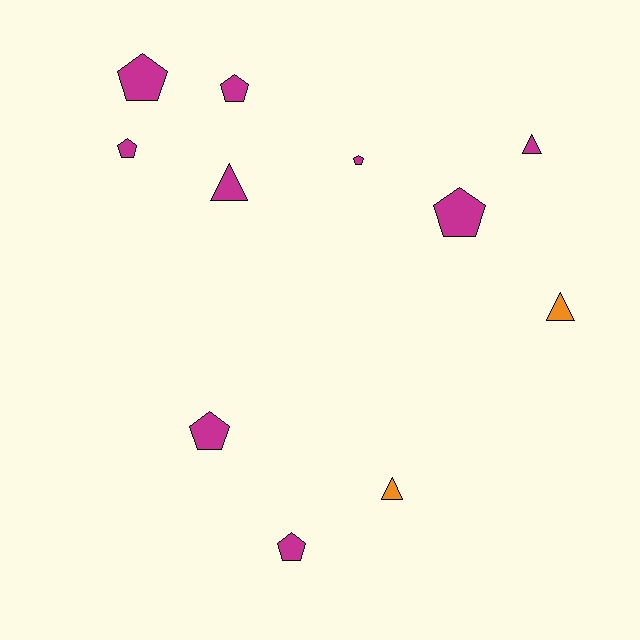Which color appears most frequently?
Magenta, with 9 objects.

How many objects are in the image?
There are 11 objects.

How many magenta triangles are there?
There are 2 magenta triangles.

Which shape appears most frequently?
Pentagon, with 7 objects.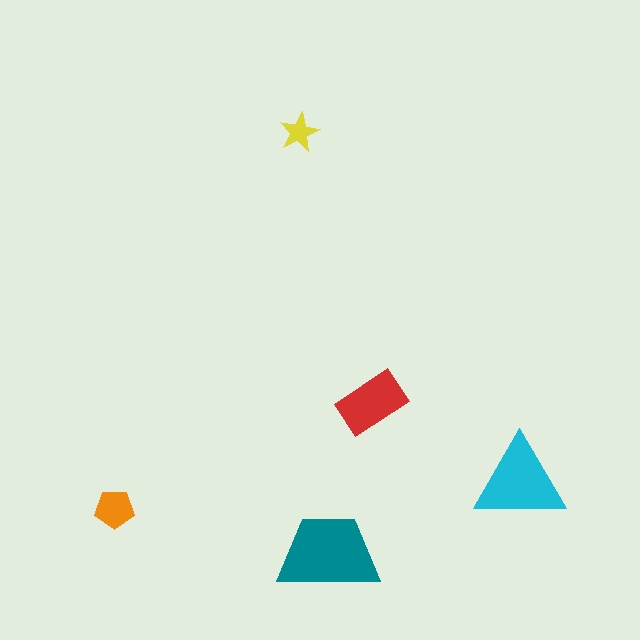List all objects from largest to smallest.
The teal trapezoid, the cyan triangle, the red rectangle, the orange pentagon, the yellow star.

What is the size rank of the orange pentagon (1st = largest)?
4th.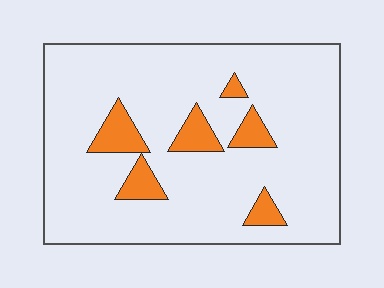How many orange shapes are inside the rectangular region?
6.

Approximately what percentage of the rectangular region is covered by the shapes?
Approximately 10%.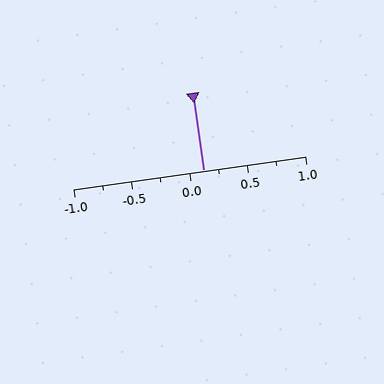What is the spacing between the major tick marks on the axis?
The major ticks are spaced 0.5 apart.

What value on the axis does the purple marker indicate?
The marker indicates approximately 0.12.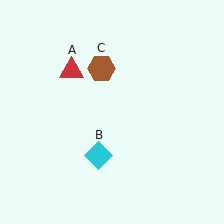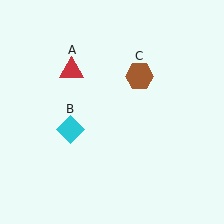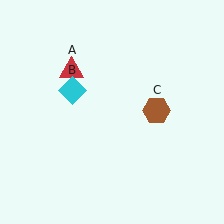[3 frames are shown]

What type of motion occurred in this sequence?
The cyan diamond (object B), brown hexagon (object C) rotated clockwise around the center of the scene.